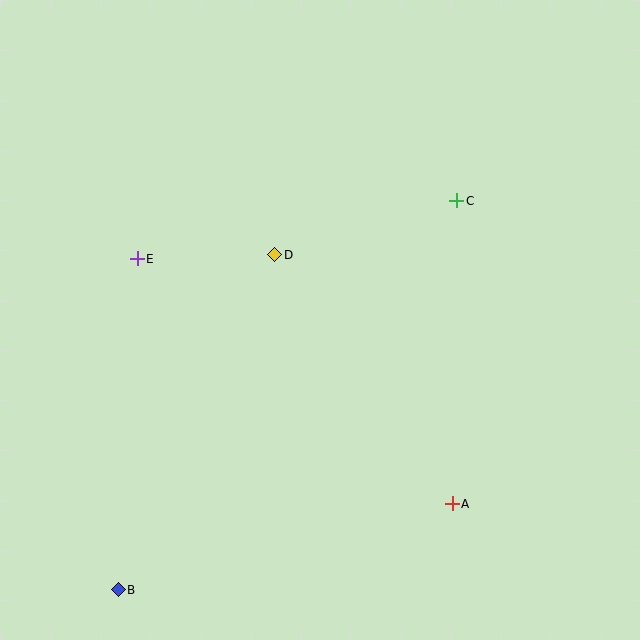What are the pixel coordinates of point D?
Point D is at (275, 255).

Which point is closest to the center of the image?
Point D at (275, 255) is closest to the center.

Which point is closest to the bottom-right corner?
Point A is closest to the bottom-right corner.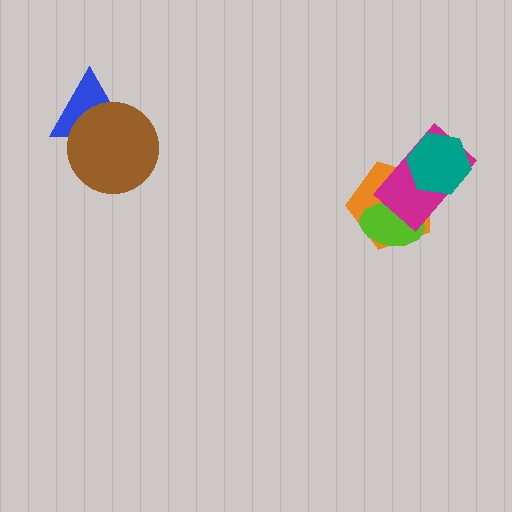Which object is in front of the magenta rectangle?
The teal hexagon is in front of the magenta rectangle.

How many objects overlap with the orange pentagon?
3 objects overlap with the orange pentagon.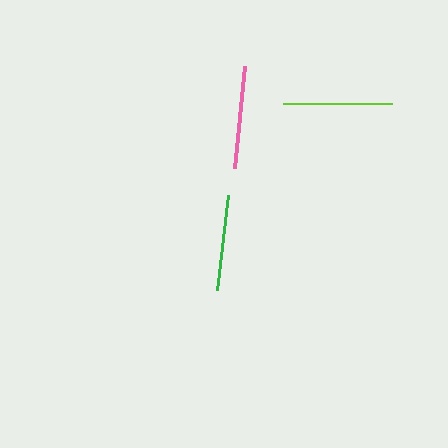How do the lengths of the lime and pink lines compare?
The lime and pink lines are approximately the same length.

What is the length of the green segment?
The green segment is approximately 95 pixels long.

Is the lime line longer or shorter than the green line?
The lime line is longer than the green line.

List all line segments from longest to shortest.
From longest to shortest: lime, pink, green.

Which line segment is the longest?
The lime line is the longest at approximately 109 pixels.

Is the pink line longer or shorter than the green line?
The pink line is longer than the green line.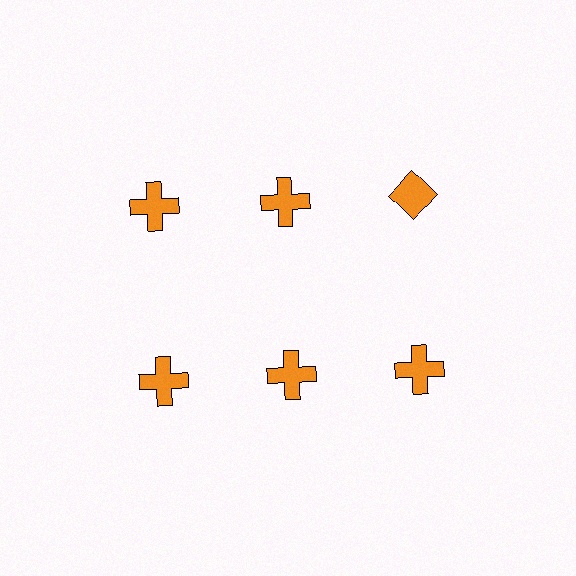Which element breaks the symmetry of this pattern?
The orange diamond in the top row, center column breaks the symmetry. All other shapes are orange crosses.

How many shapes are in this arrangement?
There are 6 shapes arranged in a grid pattern.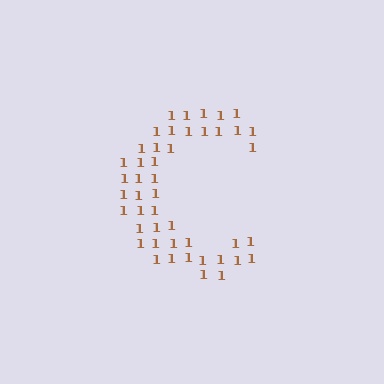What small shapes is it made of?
It is made of small digit 1's.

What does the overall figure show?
The overall figure shows the letter C.